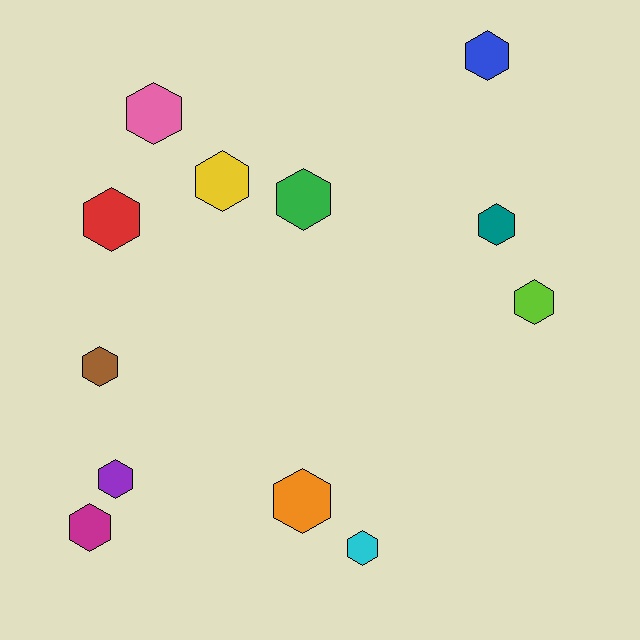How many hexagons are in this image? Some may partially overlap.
There are 12 hexagons.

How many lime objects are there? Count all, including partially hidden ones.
There is 1 lime object.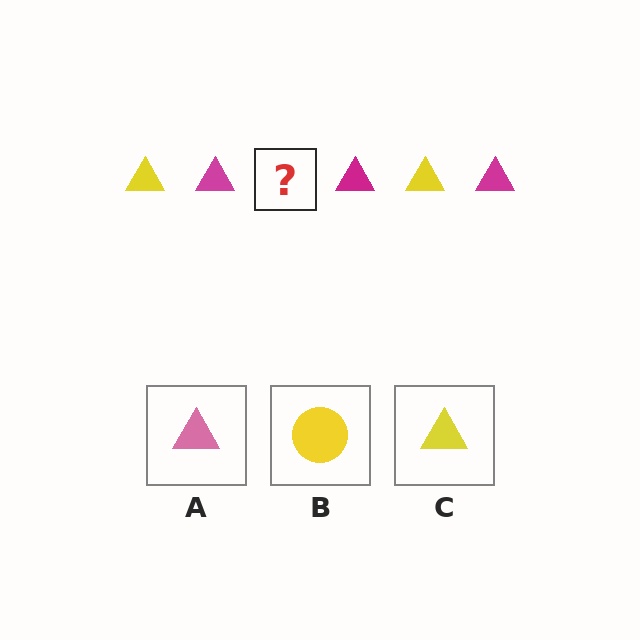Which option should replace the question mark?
Option C.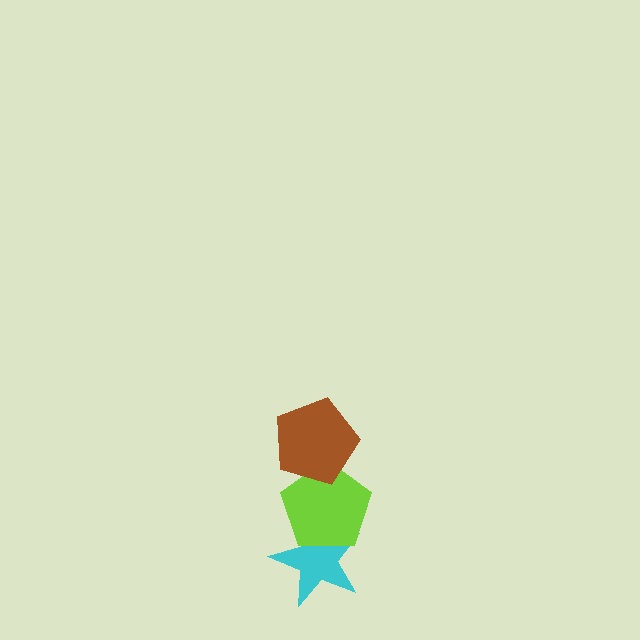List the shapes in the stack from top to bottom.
From top to bottom: the brown pentagon, the lime pentagon, the cyan star.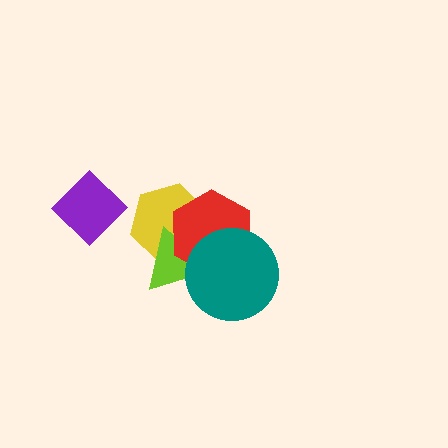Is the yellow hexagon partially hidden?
Yes, it is partially covered by another shape.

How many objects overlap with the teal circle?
2 objects overlap with the teal circle.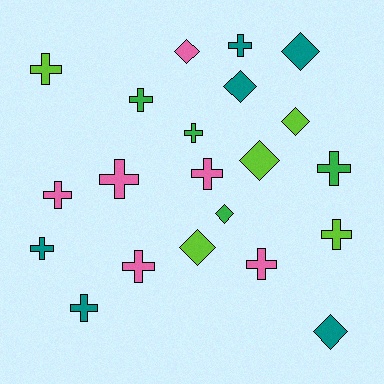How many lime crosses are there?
There are 2 lime crosses.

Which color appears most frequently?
Pink, with 6 objects.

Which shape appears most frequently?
Cross, with 13 objects.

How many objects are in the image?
There are 21 objects.